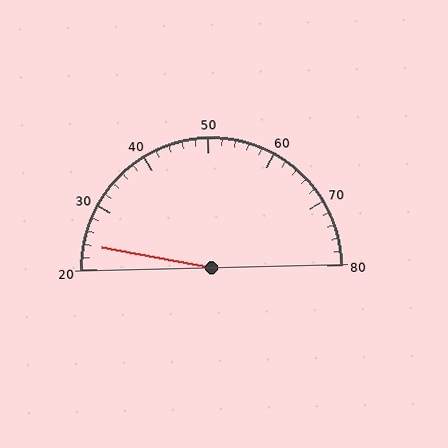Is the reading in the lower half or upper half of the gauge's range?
The reading is in the lower half of the range (20 to 80).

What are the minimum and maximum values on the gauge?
The gauge ranges from 20 to 80.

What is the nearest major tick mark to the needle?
The nearest major tick mark is 20.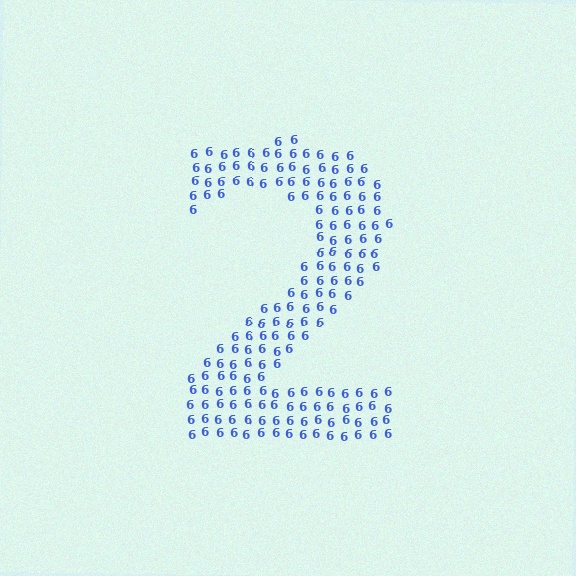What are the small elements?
The small elements are digit 6's.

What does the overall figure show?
The overall figure shows the digit 2.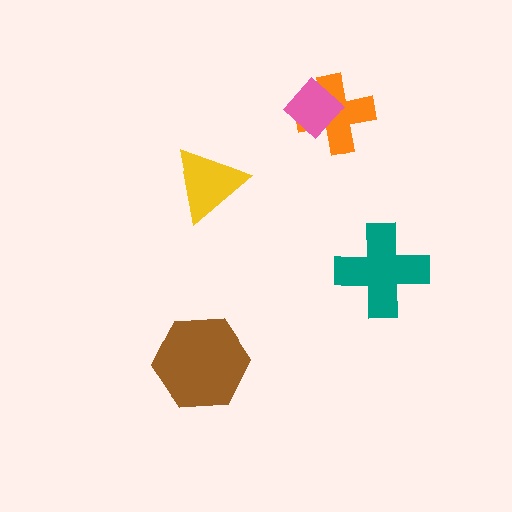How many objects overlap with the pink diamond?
1 object overlaps with the pink diamond.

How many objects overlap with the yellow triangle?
0 objects overlap with the yellow triangle.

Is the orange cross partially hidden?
Yes, it is partially covered by another shape.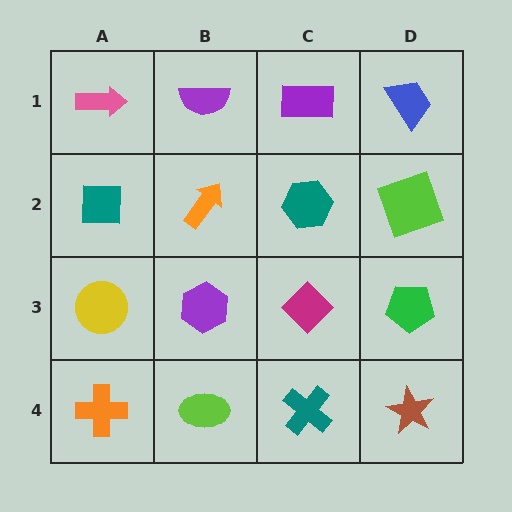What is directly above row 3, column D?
A lime square.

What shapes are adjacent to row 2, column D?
A blue trapezoid (row 1, column D), a green pentagon (row 3, column D), a teal hexagon (row 2, column C).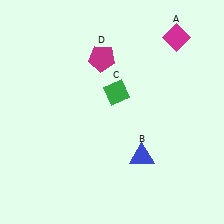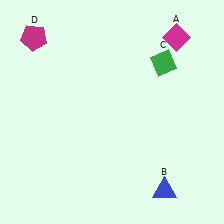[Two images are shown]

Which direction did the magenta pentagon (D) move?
The magenta pentagon (D) moved left.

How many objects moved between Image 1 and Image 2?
3 objects moved between the two images.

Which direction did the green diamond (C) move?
The green diamond (C) moved right.